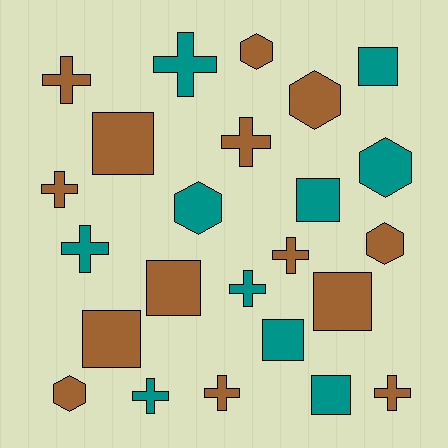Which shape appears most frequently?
Cross, with 10 objects.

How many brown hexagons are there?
There are 4 brown hexagons.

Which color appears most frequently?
Brown, with 14 objects.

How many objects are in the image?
There are 24 objects.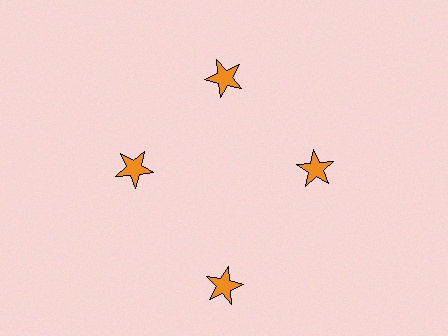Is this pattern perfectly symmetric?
No. The 4 orange stars are arranged in a ring, but one element near the 6 o'clock position is pushed outward from the center, breaking the 4-fold rotational symmetry.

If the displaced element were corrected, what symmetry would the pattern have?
It would have 4-fold rotational symmetry — the pattern would map onto itself every 90 degrees.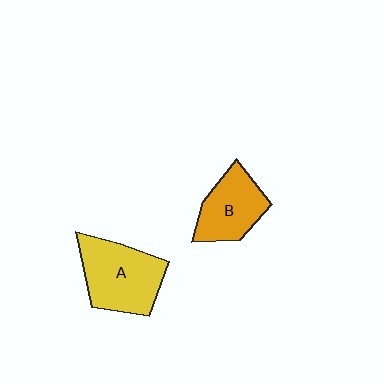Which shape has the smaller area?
Shape B (orange).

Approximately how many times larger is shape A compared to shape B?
Approximately 1.3 times.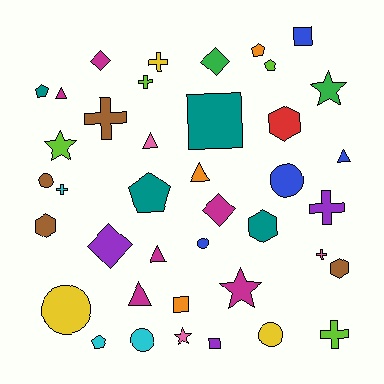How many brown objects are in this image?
There are 4 brown objects.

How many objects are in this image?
There are 40 objects.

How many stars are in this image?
There are 4 stars.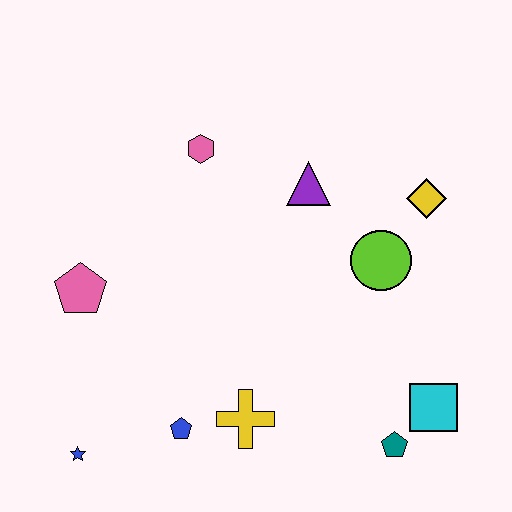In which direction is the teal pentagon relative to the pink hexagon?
The teal pentagon is below the pink hexagon.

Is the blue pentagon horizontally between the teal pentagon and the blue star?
Yes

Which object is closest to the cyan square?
The teal pentagon is closest to the cyan square.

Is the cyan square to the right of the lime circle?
Yes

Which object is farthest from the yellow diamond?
The blue star is farthest from the yellow diamond.